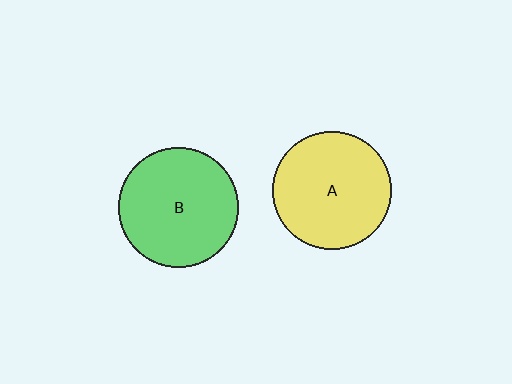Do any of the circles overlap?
No, none of the circles overlap.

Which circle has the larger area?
Circle B (green).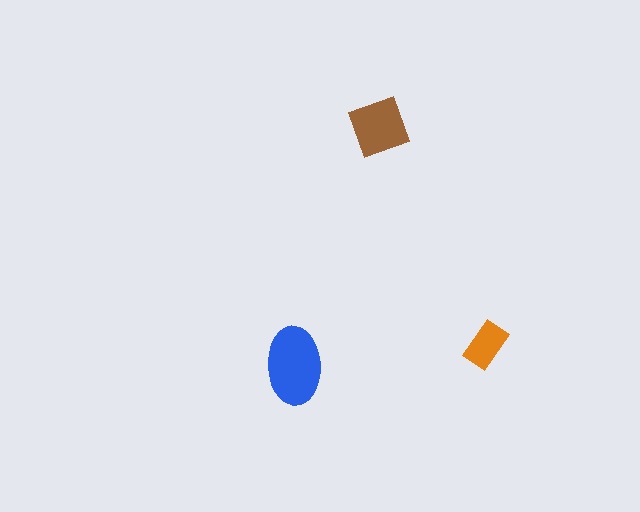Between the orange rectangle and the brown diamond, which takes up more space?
The brown diamond.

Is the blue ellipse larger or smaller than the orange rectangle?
Larger.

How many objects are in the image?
There are 3 objects in the image.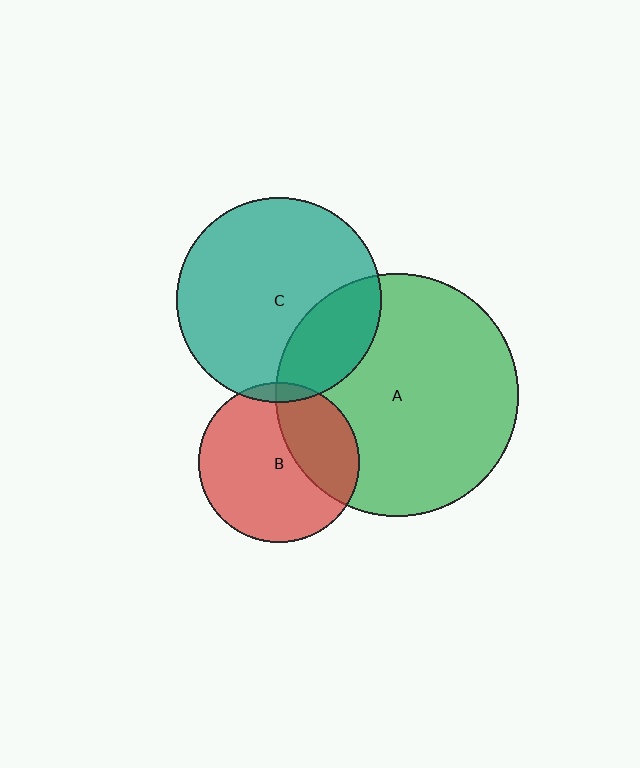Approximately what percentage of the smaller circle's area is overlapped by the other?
Approximately 25%.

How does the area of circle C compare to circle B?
Approximately 1.6 times.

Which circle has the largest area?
Circle A (green).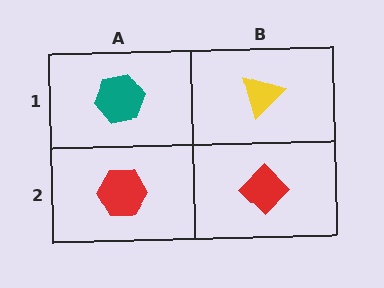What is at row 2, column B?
A red diamond.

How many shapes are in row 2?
2 shapes.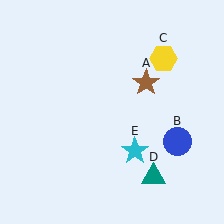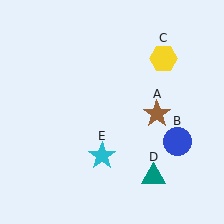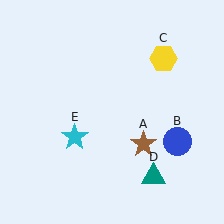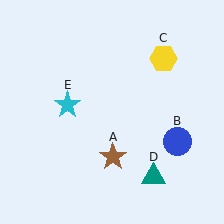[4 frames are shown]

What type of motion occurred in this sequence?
The brown star (object A), cyan star (object E) rotated clockwise around the center of the scene.